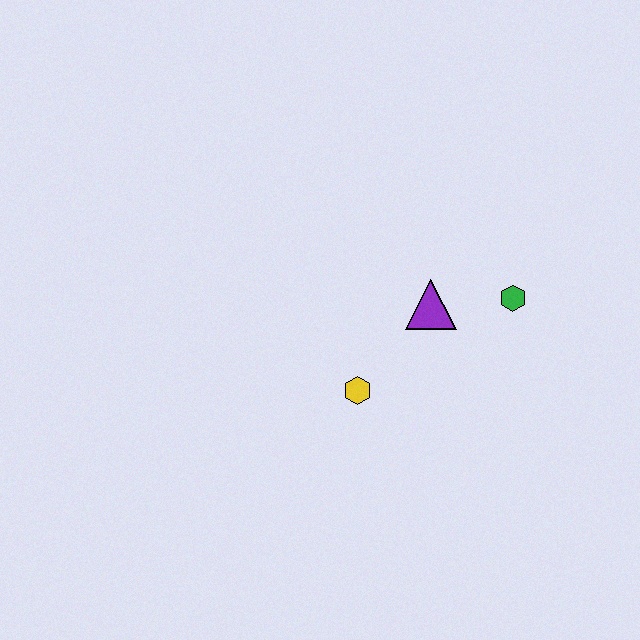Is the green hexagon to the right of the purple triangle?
Yes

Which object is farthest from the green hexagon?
The yellow hexagon is farthest from the green hexagon.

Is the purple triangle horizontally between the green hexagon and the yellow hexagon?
Yes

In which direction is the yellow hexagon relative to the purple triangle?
The yellow hexagon is below the purple triangle.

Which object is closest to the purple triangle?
The green hexagon is closest to the purple triangle.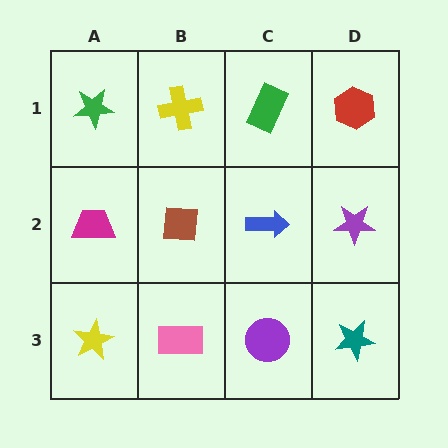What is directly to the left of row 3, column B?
A yellow star.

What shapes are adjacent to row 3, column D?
A purple star (row 2, column D), a purple circle (row 3, column C).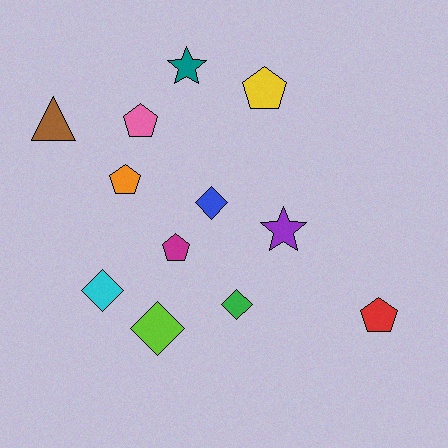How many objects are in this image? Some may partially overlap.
There are 12 objects.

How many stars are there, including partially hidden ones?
There are 2 stars.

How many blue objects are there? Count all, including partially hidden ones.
There is 1 blue object.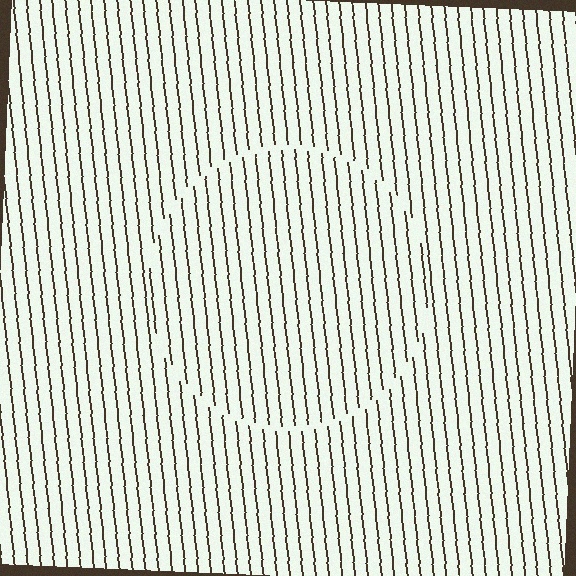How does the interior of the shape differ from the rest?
The interior of the shape contains the same grating, shifted by half a period — the contour is defined by the phase discontinuity where line-ends from the inner and outer gratings abut.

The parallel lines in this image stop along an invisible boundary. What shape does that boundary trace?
An illusory circle. The interior of the shape contains the same grating, shifted by half a period — the contour is defined by the phase discontinuity where line-ends from the inner and outer gratings abut.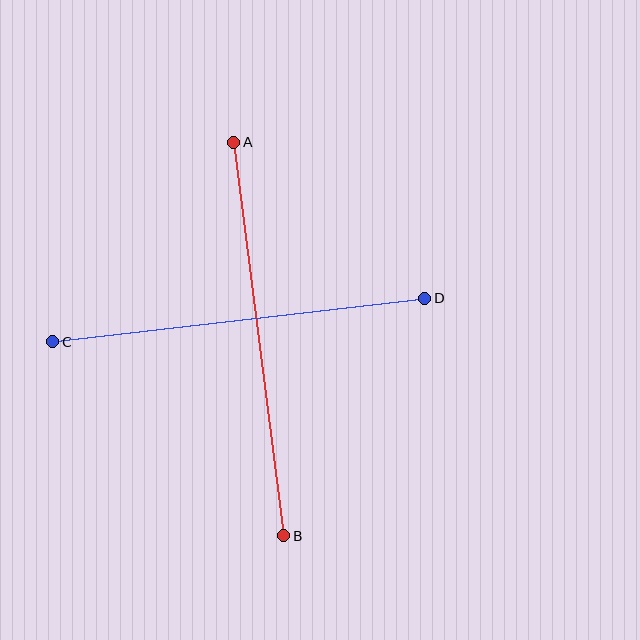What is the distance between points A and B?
The distance is approximately 397 pixels.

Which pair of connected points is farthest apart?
Points A and B are farthest apart.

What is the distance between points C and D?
The distance is approximately 374 pixels.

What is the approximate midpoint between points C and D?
The midpoint is at approximately (239, 320) pixels.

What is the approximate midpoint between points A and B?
The midpoint is at approximately (259, 339) pixels.